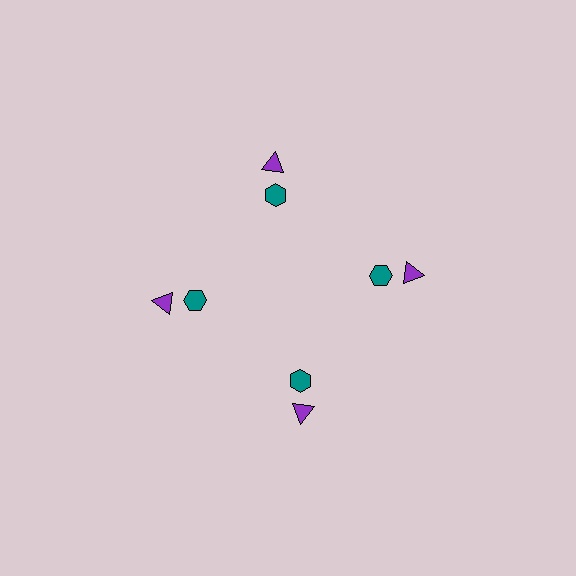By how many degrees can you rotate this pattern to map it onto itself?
The pattern maps onto itself every 90 degrees of rotation.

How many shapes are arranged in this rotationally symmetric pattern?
There are 8 shapes, arranged in 4 groups of 2.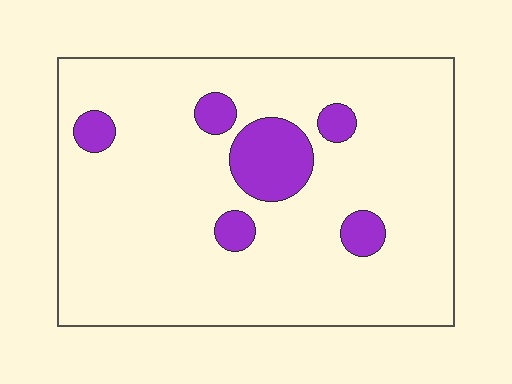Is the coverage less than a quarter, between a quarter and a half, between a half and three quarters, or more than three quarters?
Less than a quarter.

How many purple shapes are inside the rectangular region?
6.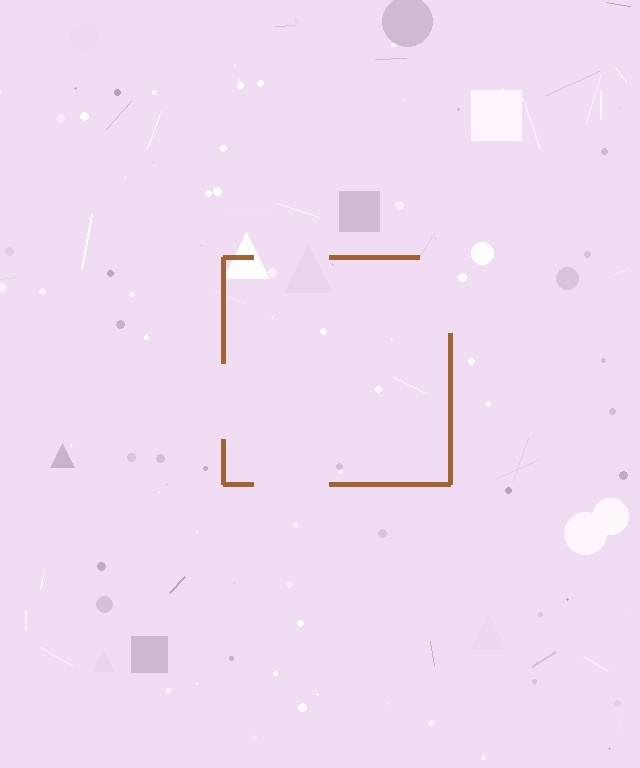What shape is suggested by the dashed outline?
The dashed outline suggests a square.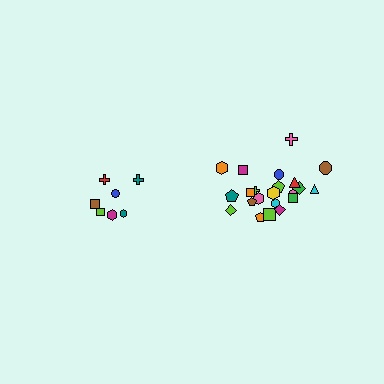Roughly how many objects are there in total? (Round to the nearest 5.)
Roughly 30 objects in total.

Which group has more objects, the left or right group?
The right group.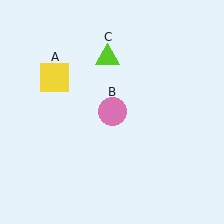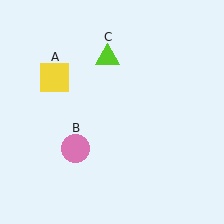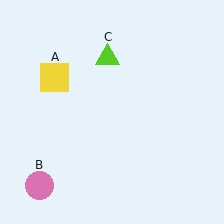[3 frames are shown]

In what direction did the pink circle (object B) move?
The pink circle (object B) moved down and to the left.